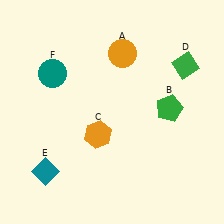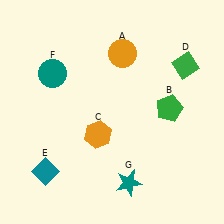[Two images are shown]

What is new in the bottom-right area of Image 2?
A teal star (G) was added in the bottom-right area of Image 2.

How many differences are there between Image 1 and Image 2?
There is 1 difference between the two images.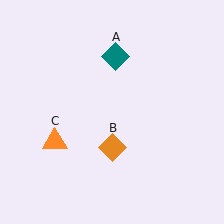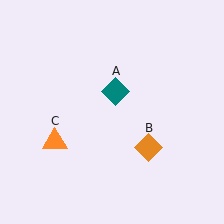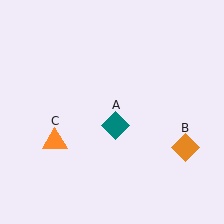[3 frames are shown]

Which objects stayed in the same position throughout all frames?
Orange triangle (object C) remained stationary.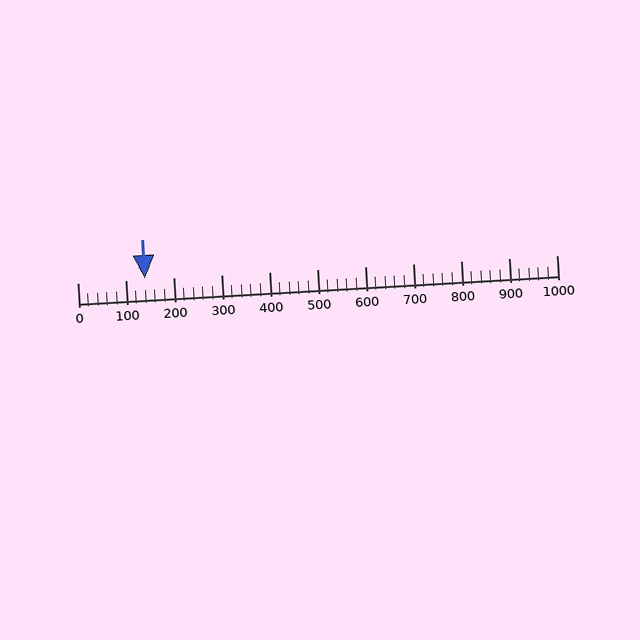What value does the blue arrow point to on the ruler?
The blue arrow points to approximately 140.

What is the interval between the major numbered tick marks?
The major tick marks are spaced 100 units apart.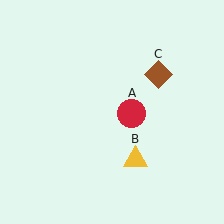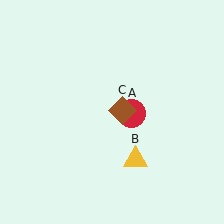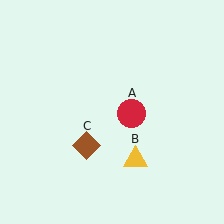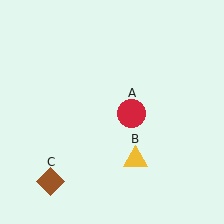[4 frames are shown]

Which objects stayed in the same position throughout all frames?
Red circle (object A) and yellow triangle (object B) remained stationary.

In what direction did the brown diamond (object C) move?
The brown diamond (object C) moved down and to the left.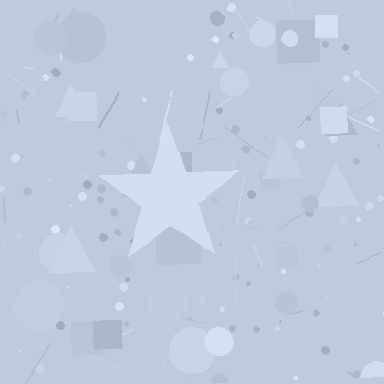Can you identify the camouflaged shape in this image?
The camouflaged shape is a star.